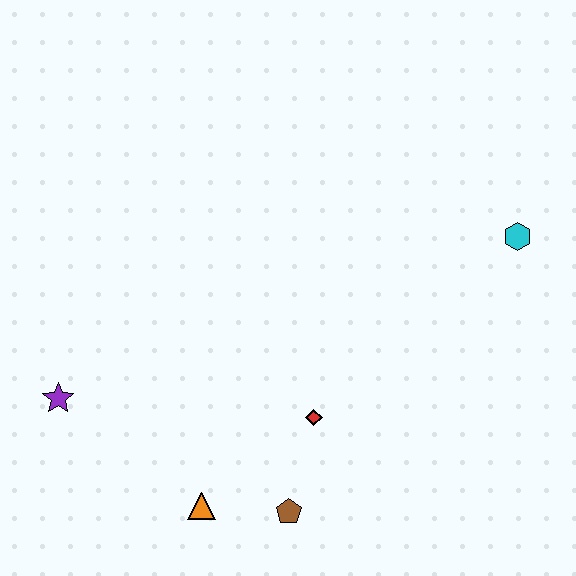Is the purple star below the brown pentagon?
No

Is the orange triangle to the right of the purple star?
Yes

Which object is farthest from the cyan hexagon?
The purple star is farthest from the cyan hexagon.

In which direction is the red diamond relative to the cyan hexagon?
The red diamond is to the left of the cyan hexagon.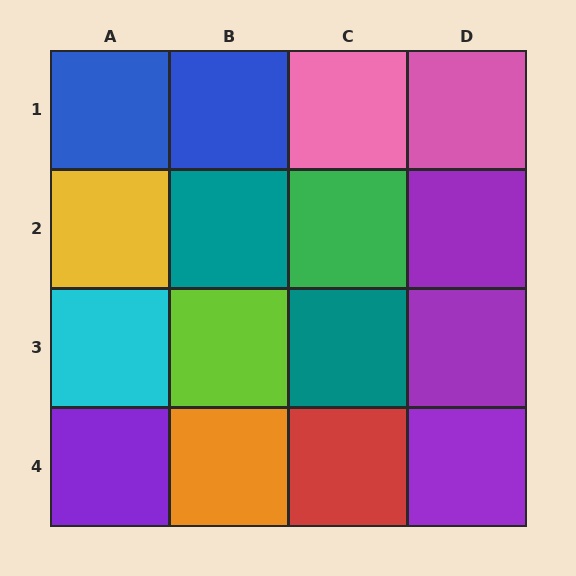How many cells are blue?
2 cells are blue.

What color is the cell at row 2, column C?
Green.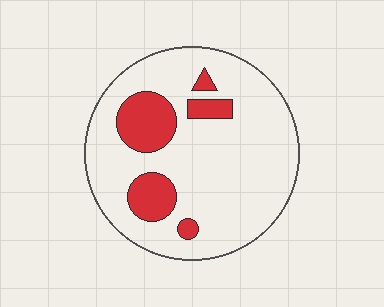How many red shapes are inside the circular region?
5.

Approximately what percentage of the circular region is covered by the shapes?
Approximately 20%.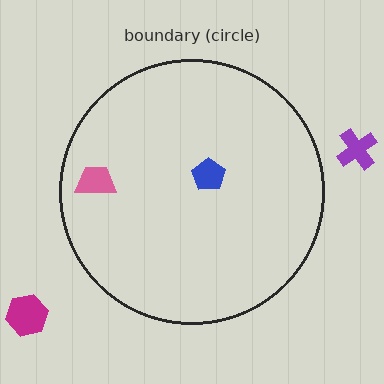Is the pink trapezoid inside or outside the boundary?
Inside.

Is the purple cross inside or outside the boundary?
Outside.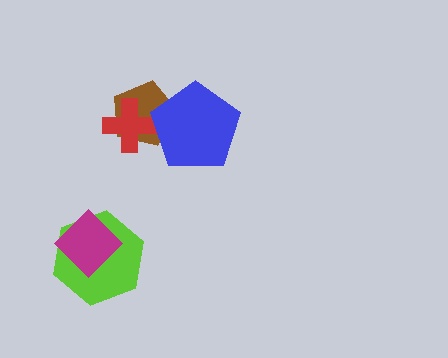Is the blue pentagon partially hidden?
No, no other shape covers it.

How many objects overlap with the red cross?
2 objects overlap with the red cross.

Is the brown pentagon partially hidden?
Yes, it is partially covered by another shape.